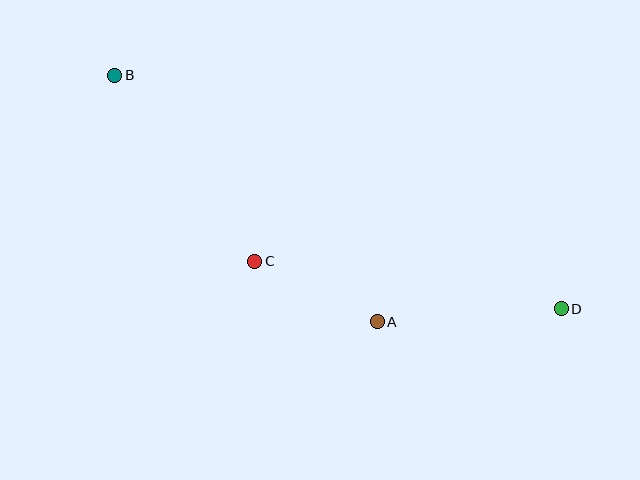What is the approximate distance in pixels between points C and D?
The distance between C and D is approximately 310 pixels.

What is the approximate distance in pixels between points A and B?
The distance between A and B is approximately 360 pixels.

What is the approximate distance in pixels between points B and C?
The distance between B and C is approximately 233 pixels.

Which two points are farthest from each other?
Points B and D are farthest from each other.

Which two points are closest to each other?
Points A and C are closest to each other.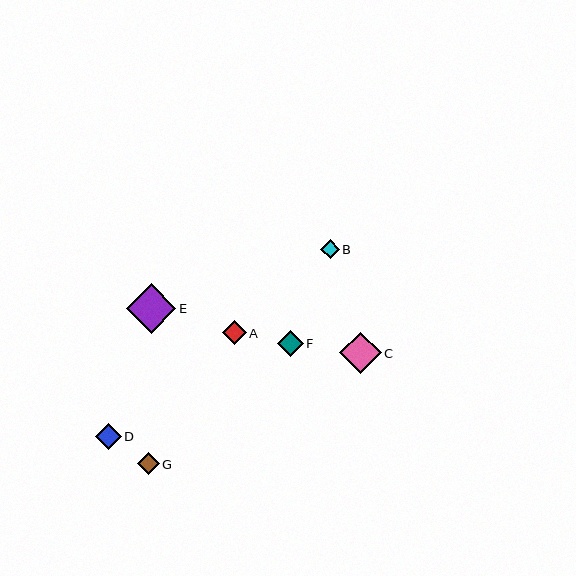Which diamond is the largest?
Diamond E is the largest with a size of approximately 49 pixels.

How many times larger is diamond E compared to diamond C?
Diamond E is approximately 1.2 times the size of diamond C.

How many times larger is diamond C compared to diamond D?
Diamond C is approximately 1.6 times the size of diamond D.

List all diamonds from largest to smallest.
From largest to smallest: E, C, D, F, A, G, B.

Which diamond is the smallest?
Diamond B is the smallest with a size of approximately 18 pixels.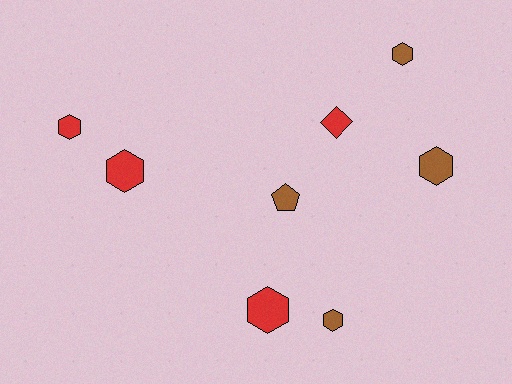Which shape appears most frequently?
Hexagon, with 6 objects.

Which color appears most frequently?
Red, with 4 objects.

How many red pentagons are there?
There are no red pentagons.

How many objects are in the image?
There are 8 objects.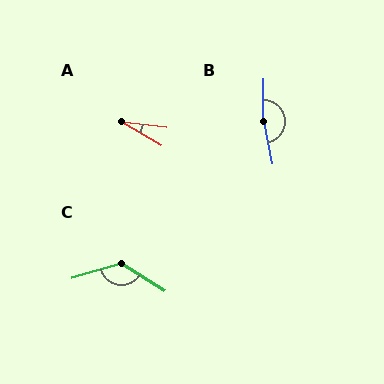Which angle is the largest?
B, at approximately 167 degrees.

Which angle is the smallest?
A, at approximately 24 degrees.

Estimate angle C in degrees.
Approximately 132 degrees.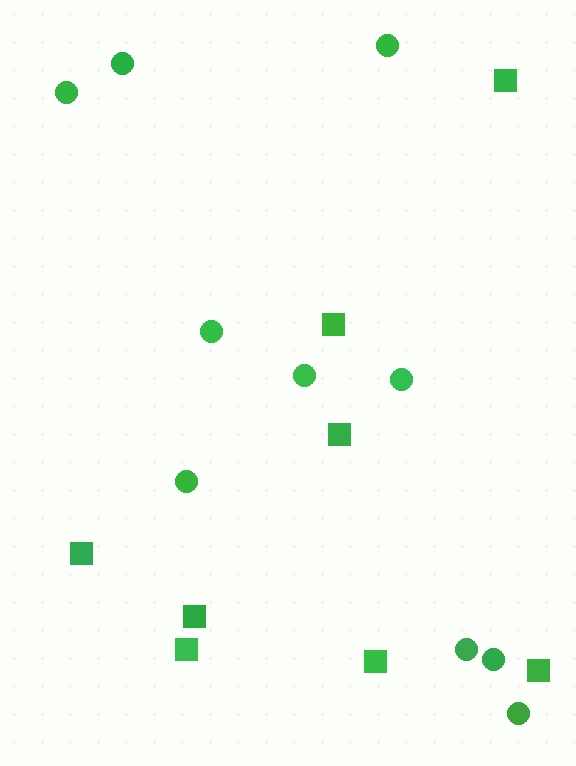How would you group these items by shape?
There are 2 groups: one group of squares (8) and one group of circles (10).